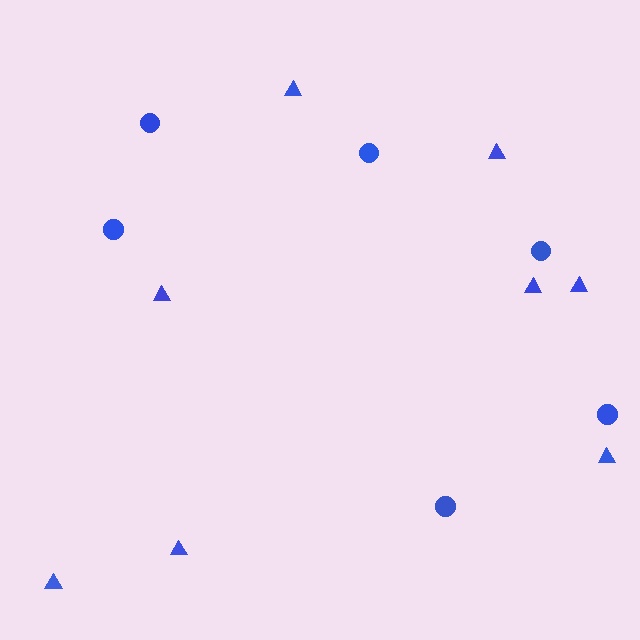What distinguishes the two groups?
There are 2 groups: one group of triangles (8) and one group of circles (6).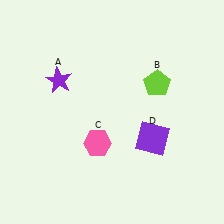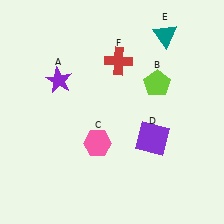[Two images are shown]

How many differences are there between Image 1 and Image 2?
There are 2 differences between the two images.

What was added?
A teal triangle (E), a red cross (F) were added in Image 2.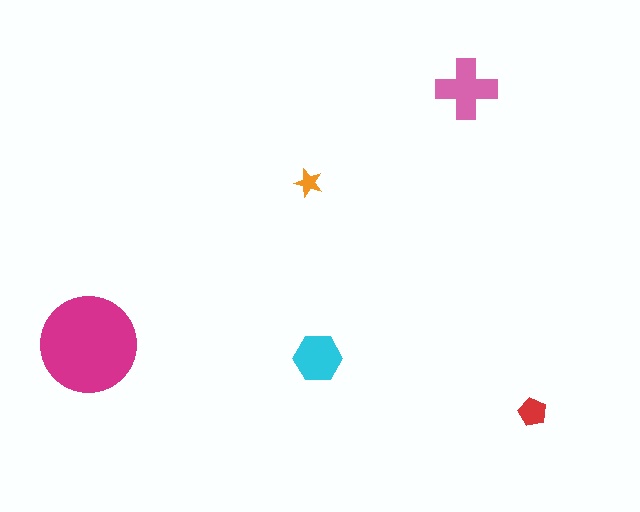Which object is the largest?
The magenta circle.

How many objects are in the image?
There are 5 objects in the image.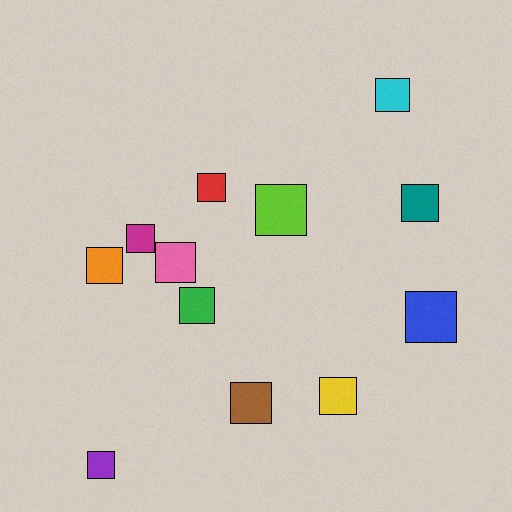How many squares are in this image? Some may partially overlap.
There are 12 squares.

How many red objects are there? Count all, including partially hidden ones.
There is 1 red object.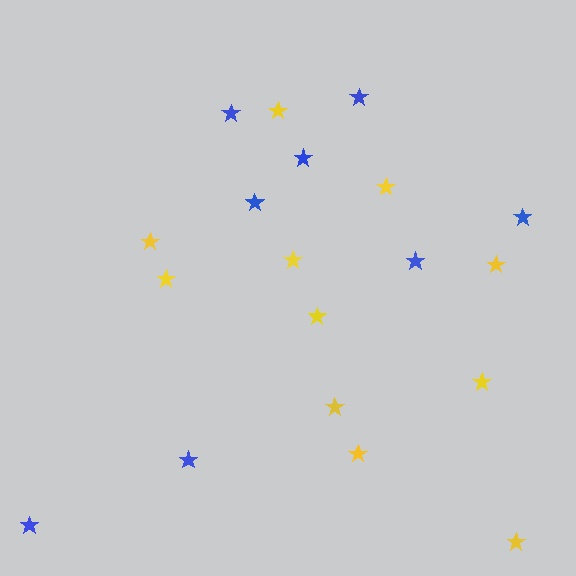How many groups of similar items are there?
There are 2 groups: one group of yellow stars (11) and one group of blue stars (8).